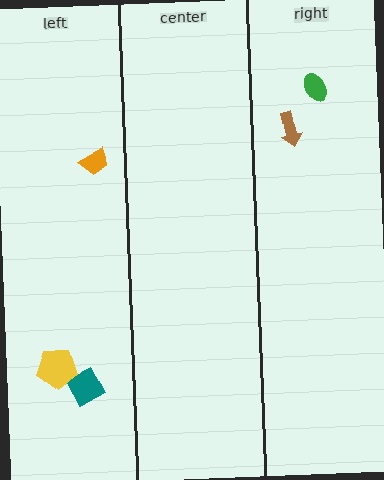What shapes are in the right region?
The brown arrow, the green ellipse.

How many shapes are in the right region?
2.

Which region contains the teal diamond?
The left region.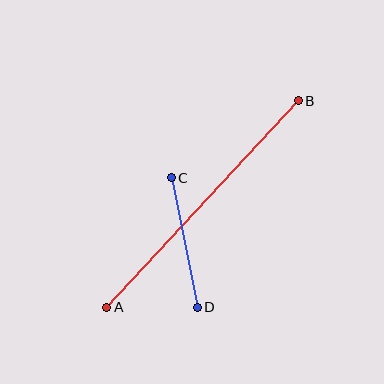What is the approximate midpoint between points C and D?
The midpoint is at approximately (184, 242) pixels.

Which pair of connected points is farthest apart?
Points A and B are farthest apart.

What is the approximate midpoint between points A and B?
The midpoint is at approximately (202, 204) pixels.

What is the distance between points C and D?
The distance is approximately 132 pixels.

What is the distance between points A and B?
The distance is approximately 282 pixels.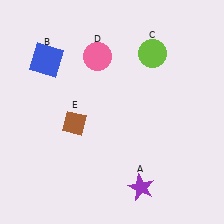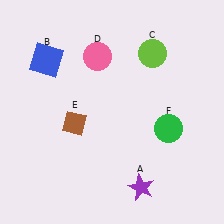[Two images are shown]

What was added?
A green circle (F) was added in Image 2.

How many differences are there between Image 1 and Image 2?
There is 1 difference between the two images.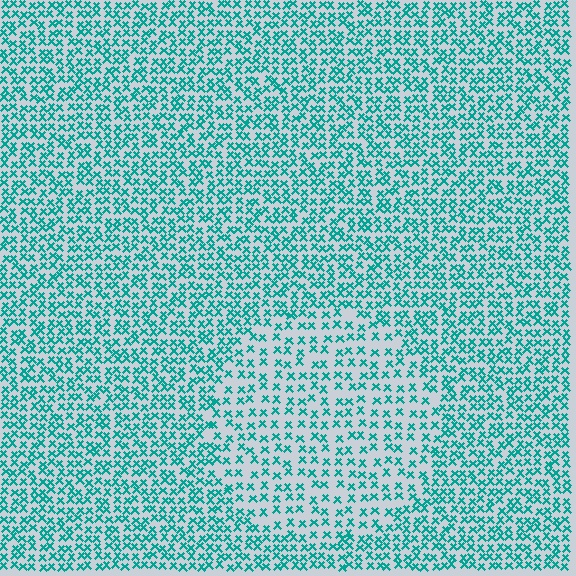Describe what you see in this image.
The image contains small teal elements arranged at two different densities. A circle-shaped region is visible where the elements are less densely packed than the surrounding area.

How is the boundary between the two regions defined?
The boundary is defined by a change in element density (approximately 1.7x ratio). All elements are the same color, size, and shape.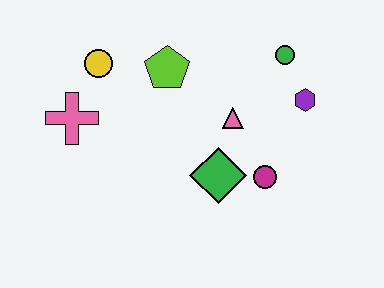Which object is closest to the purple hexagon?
The green circle is closest to the purple hexagon.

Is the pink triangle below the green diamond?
No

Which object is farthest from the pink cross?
The purple hexagon is farthest from the pink cross.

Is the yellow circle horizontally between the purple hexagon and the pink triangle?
No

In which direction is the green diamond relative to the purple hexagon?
The green diamond is to the left of the purple hexagon.